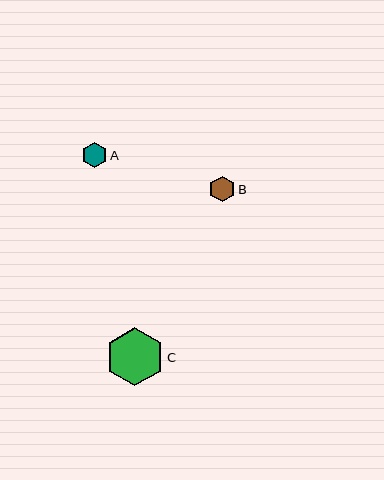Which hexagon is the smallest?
Hexagon B is the smallest with a size of approximately 25 pixels.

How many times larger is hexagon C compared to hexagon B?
Hexagon C is approximately 2.3 times the size of hexagon B.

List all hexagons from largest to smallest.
From largest to smallest: C, A, B.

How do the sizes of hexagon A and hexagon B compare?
Hexagon A and hexagon B are approximately the same size.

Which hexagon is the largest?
Hexagon C is the largest with a size of approximately 58 pixels.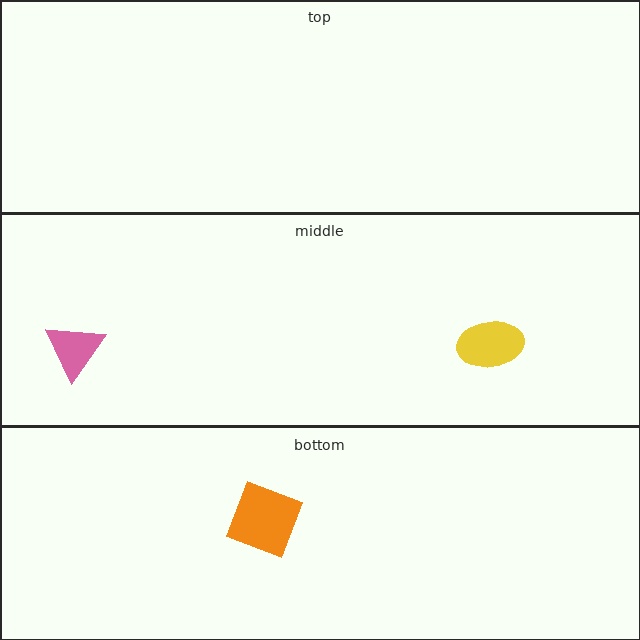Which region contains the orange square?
The bottom region.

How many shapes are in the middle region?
2.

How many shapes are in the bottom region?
1.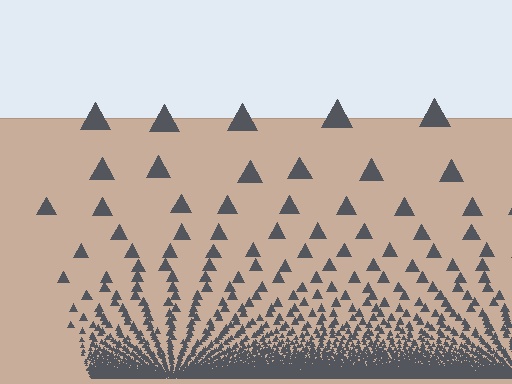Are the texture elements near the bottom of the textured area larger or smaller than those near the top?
Smaller. The gradient is inverted — elements near the bottom are smaller and denser.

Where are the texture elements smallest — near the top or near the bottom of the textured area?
Near the bottom.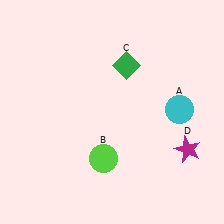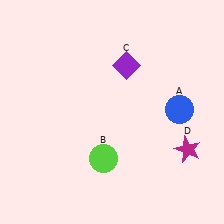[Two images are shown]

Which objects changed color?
A changed from cyan to blue. C changed from green to purple.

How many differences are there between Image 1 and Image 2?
There are 2 differences between the two images.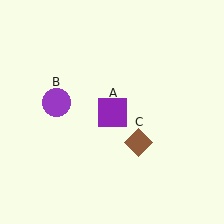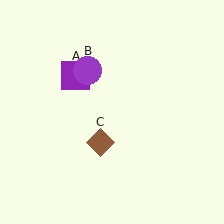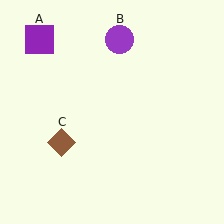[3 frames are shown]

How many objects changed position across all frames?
3 objects changed position: purple square (object A), purple circle (object B), brown diamond (object C).